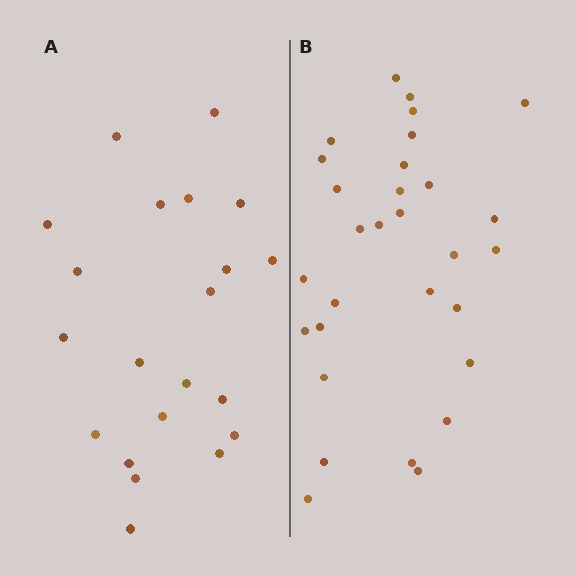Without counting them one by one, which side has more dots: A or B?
Region B (the right region) has more dots.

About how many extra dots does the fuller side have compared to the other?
Region B has roughly 8 or so more dots than region A.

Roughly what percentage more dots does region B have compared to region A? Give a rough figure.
About 45% more.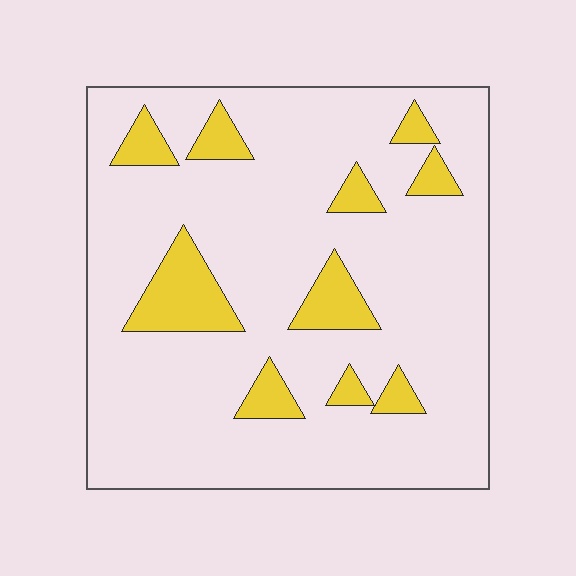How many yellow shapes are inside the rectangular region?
10.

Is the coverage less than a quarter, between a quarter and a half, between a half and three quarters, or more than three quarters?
Less than a quarter.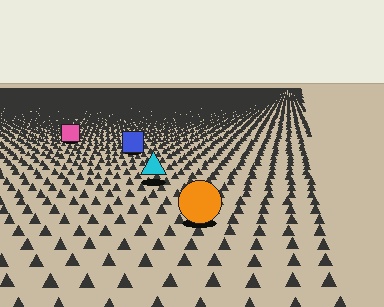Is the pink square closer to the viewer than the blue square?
No. The blue square is closer — you can tell from the texture gradient: the ground texture is coarser near it.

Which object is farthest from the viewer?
The pink square is farthest from the viewer. It appears smaller and the ground texture around it is denser.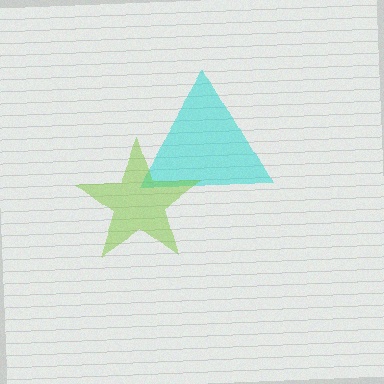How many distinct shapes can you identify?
There are 2 distinct shapes: a cyan triangle, a lime star.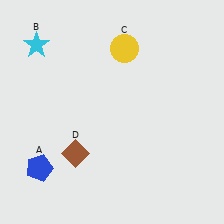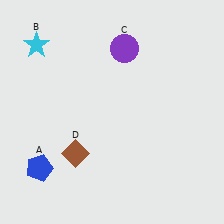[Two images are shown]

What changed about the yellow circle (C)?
In Image 1, C is yellow. In Image 2, it changed to purple.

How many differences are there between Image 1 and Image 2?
There is 1 difference between the two images.